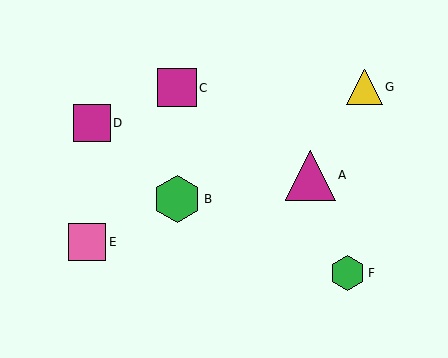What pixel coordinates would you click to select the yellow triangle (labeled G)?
Click at (365, 87) to select the yellow triangle G.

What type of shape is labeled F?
Shape F is a green hexagon.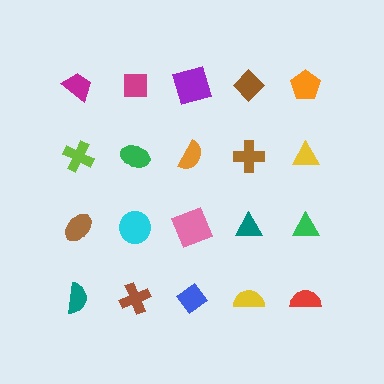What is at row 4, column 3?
A blue diamond.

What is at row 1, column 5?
An orange pentagon.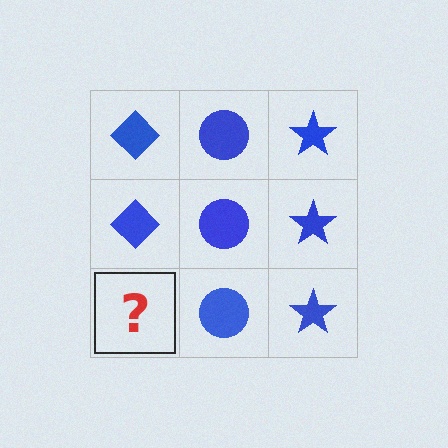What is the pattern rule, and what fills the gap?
The rule is that each column has a consistent shape. The gap should be filled with a blue diamond.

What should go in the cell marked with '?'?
The missing cell should contain a blue diamond.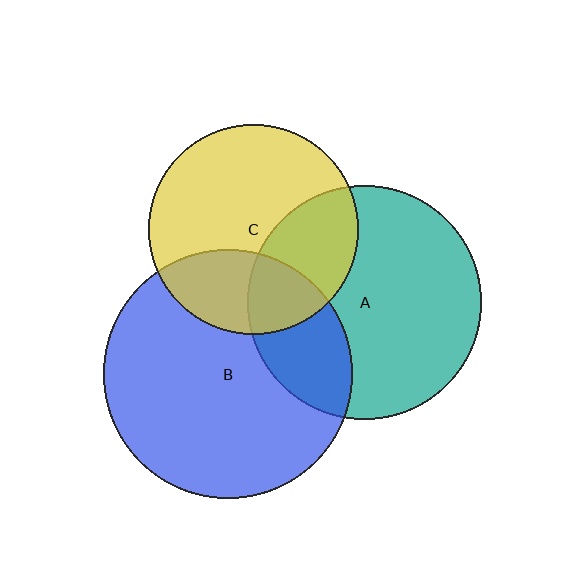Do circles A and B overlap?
Yes.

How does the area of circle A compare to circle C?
Approximately 1.2 times.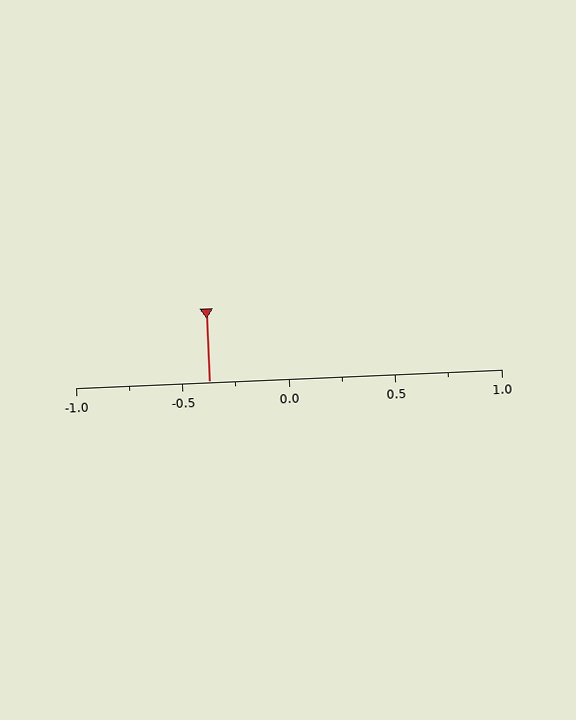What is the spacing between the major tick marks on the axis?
The major ticks are spaced 0.5 apart.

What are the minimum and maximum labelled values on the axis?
The axis runs from -1.0 to 1.0.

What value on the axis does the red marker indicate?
The marker indicates approximately -0.38.